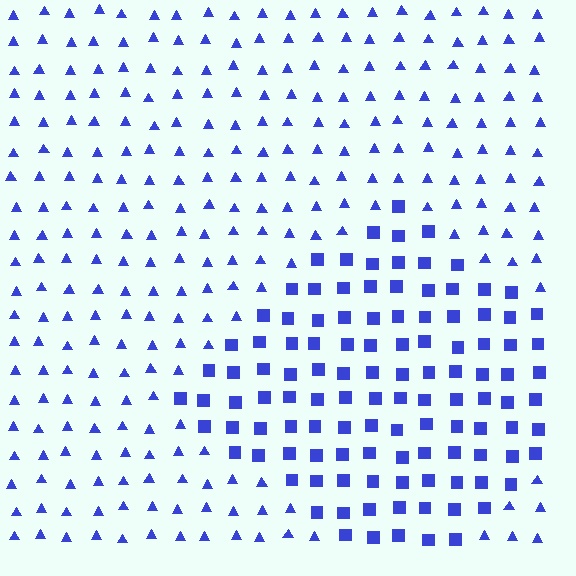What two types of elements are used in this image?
The image uses squares inside the diamond region and triangles outside it.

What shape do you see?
I see a diamond.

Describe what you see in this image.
The image is filled with small blue elements arranged in a uniform grid. A diamond-shaped region contains squares, while the surrounding area contains triangles. The boundary is defined purely by the change in element shape.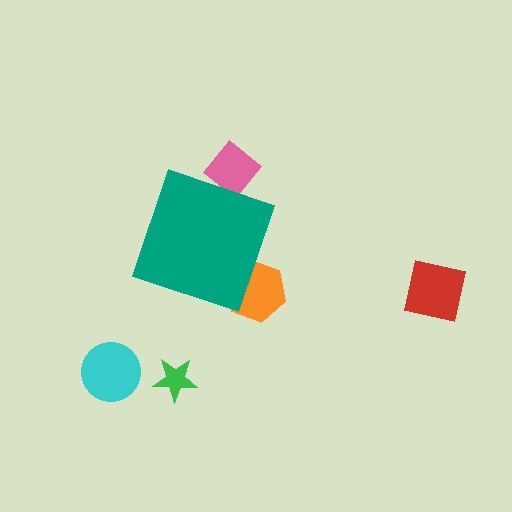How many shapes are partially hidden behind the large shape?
2 shapes are partially hidden.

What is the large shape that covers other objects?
A teal diamond.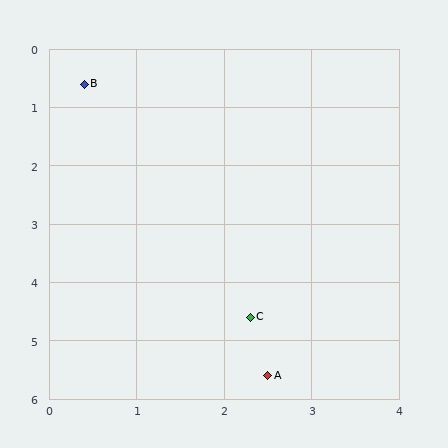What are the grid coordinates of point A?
Point A is at approximately (2.5, 5.6).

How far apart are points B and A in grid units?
Points B and A are about 5.4 grid units apart.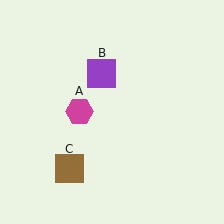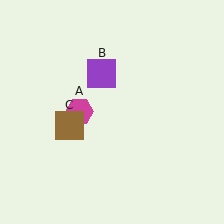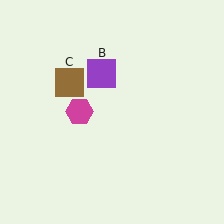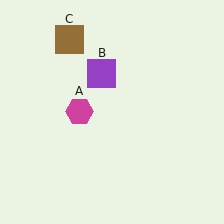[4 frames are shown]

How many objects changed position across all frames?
1 object changed position: brown square (object C).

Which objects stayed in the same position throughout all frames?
Magenta hexagon (object A) and purple square (object B) remained stationary.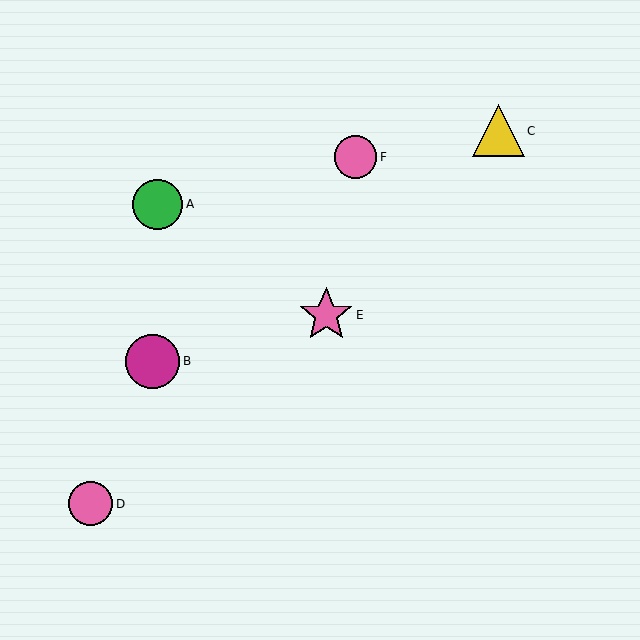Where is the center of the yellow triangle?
The center of the yellow triangle is at (498, 131).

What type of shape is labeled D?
Shape D is a pink circle.